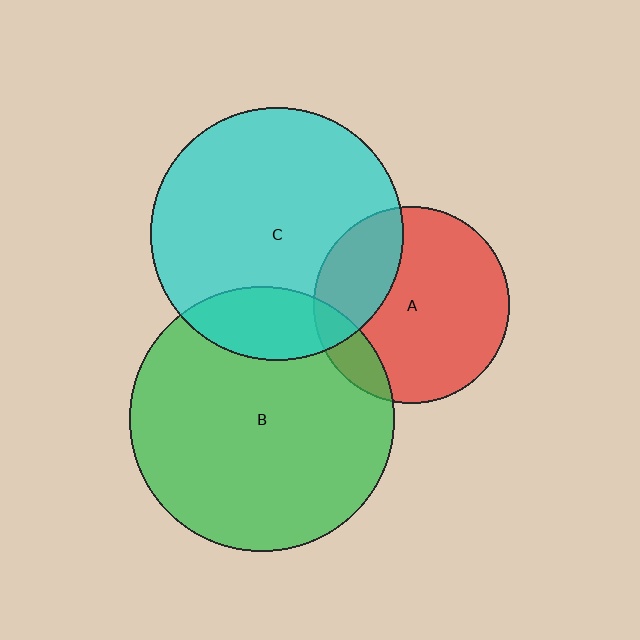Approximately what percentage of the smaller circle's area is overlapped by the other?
Approximately 25%.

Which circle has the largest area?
Circle B (green).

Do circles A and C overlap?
Yes.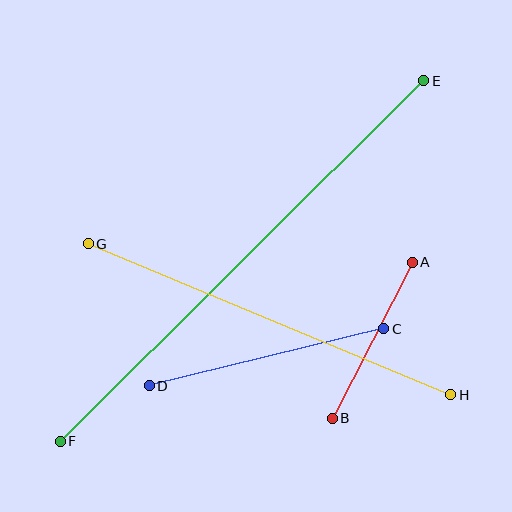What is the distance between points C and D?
The distance is approximately 241 pixels.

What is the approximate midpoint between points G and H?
The midpoint is at approximately (269, 319) pixels.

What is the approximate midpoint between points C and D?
The midpoint is at approximately (267, 357) pixels.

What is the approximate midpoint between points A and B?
The midpoint is at approximately (372, 340) pixels.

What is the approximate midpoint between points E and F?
The midpoint is at approximately (242, 261) pixels.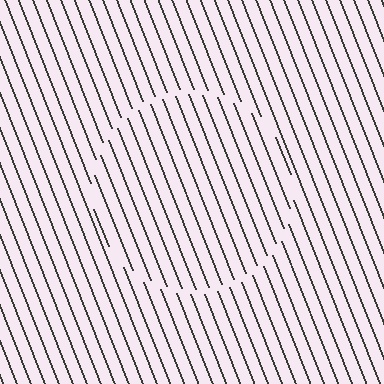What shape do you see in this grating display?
An illusory circle. The interior of the shape contains the same grating, shifted by half a period — the contour is defined by the phase discontinuity where line-ends from the inner and outer gratings abut.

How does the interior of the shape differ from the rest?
The interior of the shape contains the same grating, shifted by half a period — the contour is defined by the phase discontinuity where line-ends from the inner and outer gratings abut.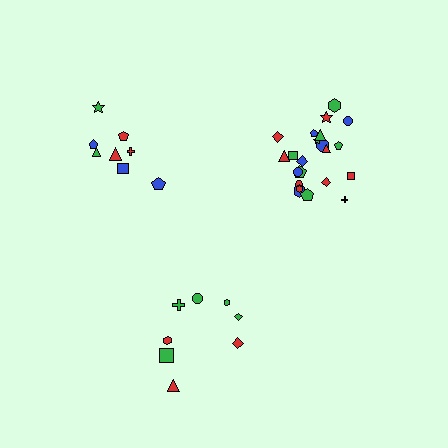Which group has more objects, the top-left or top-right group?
The top-right group.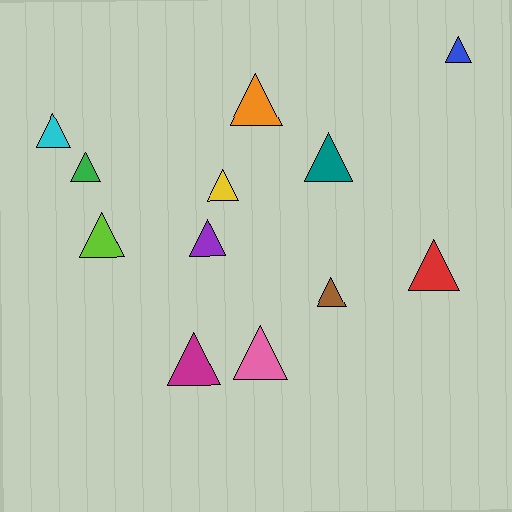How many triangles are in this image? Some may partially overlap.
There are 12 triangles.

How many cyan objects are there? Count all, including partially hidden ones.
There is 1 cyan object.